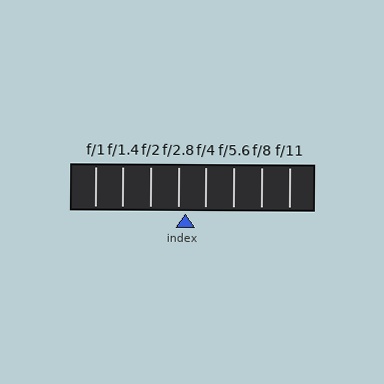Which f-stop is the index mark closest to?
The index mark is closest to f/2.8.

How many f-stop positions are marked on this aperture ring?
There are 8 f-stop positions marked.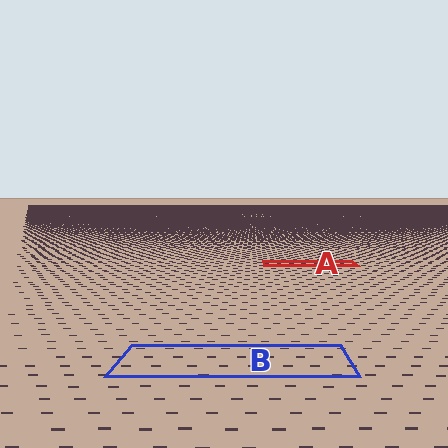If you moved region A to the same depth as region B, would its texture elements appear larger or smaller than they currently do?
They would appear larger. At a closer depth, the same texture elements are projected at a bigger on-screen size.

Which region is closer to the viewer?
Region B is closer. The texture elements there are larger and more spread out.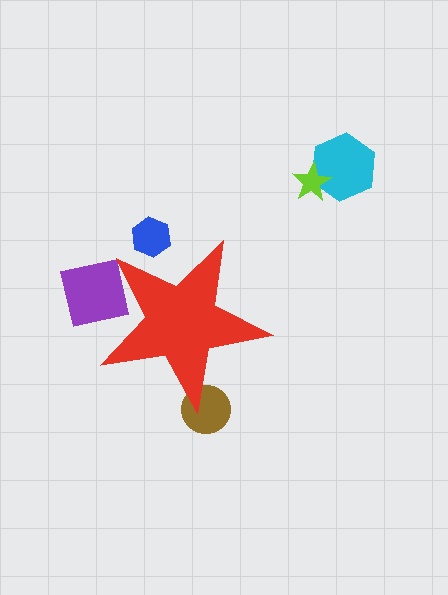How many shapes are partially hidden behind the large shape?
3 shapes are partially hidden.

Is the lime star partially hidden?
No, the lime star is fully visible.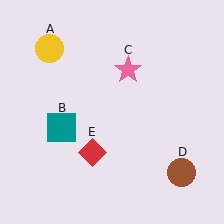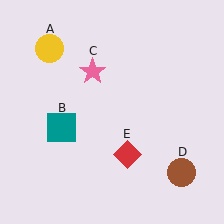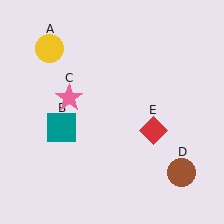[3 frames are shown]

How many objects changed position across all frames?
2 objects changed position: pink star (object C), red diamond (object E).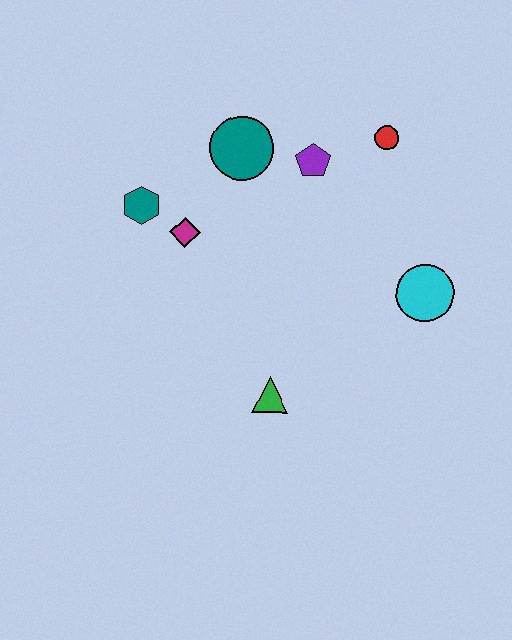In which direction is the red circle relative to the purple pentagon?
The red circle is to the right of the purple pentagon.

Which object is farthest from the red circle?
The green triangle is farthest from the red circle.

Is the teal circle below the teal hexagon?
No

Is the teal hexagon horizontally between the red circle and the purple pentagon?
No